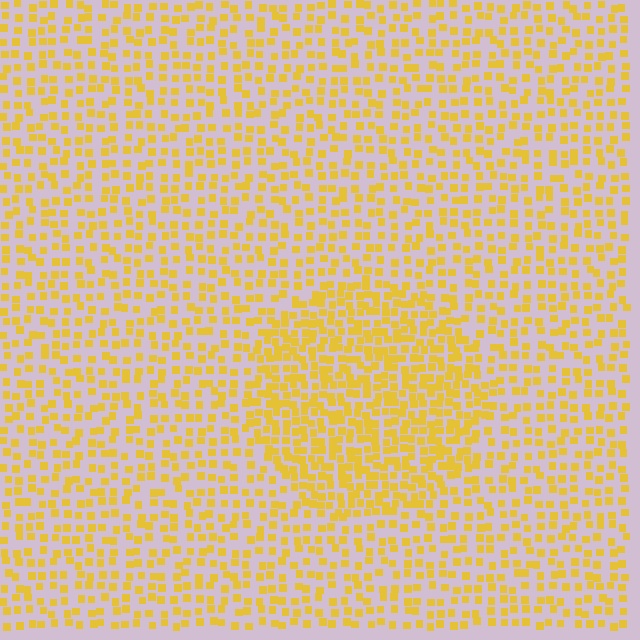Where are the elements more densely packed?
The elements are more densely packed inside the circle boundary.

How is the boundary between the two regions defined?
The boundary is defined by a change in element density (approximately 1.8x ratio). All elements are the same color, size, and shape.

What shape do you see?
I see a circle.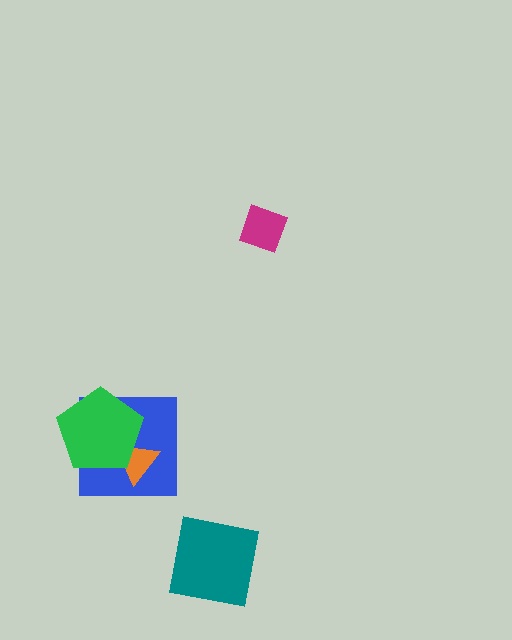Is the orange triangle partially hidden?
Yes, it is partially covered by another shape.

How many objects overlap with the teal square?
0 objects overlap with the teal square.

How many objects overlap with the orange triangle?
2 objects overlap with the orange triangle.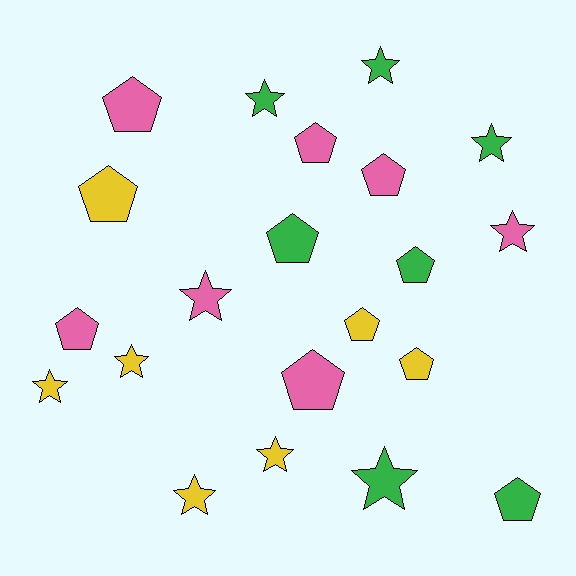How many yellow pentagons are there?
There are 3 yellow pentagons.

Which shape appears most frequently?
Pentagon, with 11 objects.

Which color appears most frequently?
Pink, with 7 objects.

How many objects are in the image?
There are 21 objects.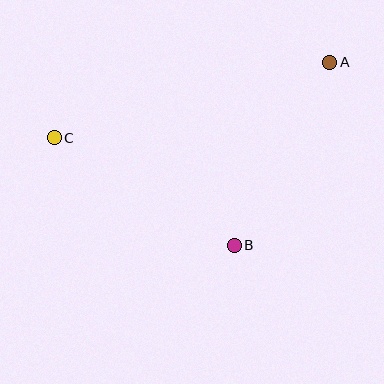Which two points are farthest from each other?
Points A and C are farthest from each other.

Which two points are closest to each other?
Points A and B are closest to each other.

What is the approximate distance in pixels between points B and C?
The distance between B and C is approximately 210 pixels.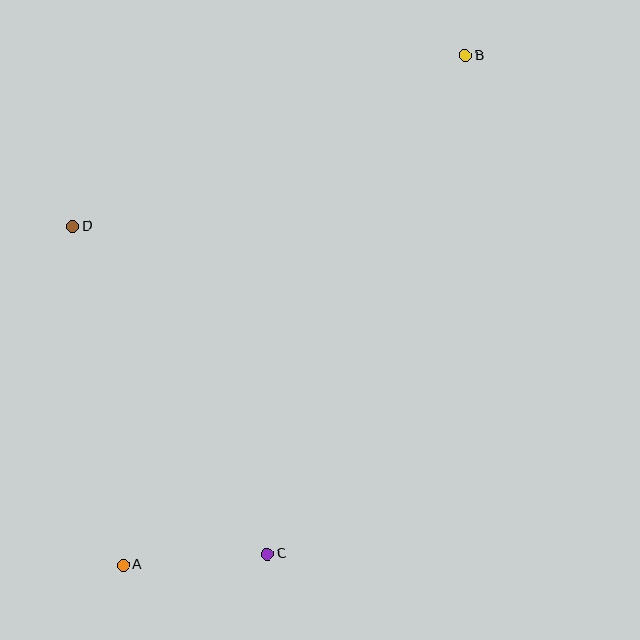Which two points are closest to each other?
Points A and C are closest to each other.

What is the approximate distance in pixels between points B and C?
The distance between B and C is approximately 536 pixels.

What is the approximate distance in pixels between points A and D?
The distance between A and D is approximately 342 pixels.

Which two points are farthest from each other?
Points A and B are farthest from each other.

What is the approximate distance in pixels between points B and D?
The distance between B and D is approximately 428 pixels.